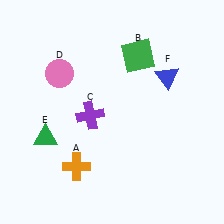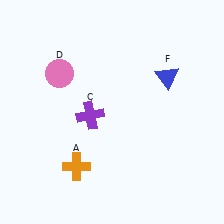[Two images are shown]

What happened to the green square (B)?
The green square (B) was removed in Image 2. It was in the top-right area of Image 1.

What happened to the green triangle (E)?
The green triangle (E) was removed in Image 2. It was in the bottom-left area of Image 1.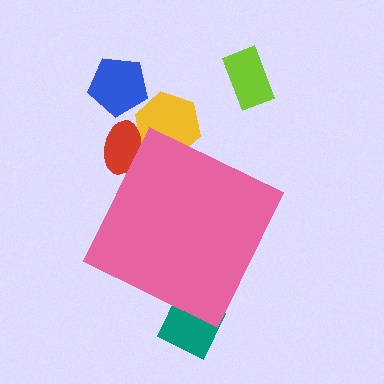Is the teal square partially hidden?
Yes, the teal square is partially hidden behind the pink diamond.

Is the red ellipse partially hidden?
Yes, the red ellipse is partially hidden behind the pink diamond.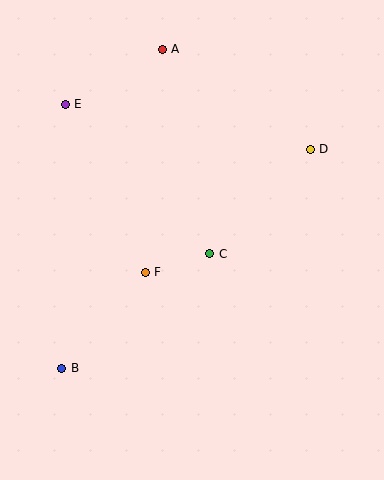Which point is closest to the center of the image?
Point C at (210, 254) is closest to the center.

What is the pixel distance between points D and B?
The distance between D and B is 331 pixels.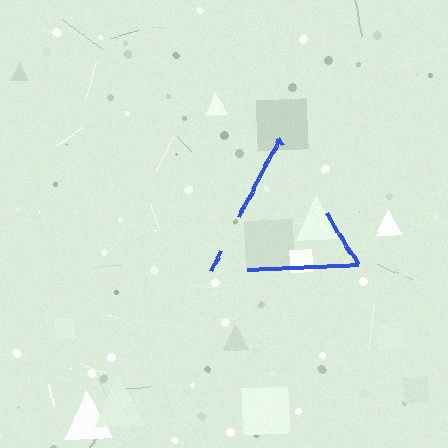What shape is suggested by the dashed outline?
The dashed outline suggests a triangle.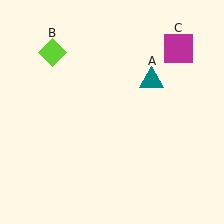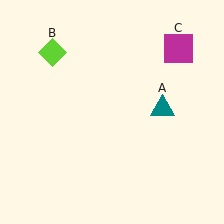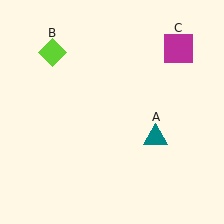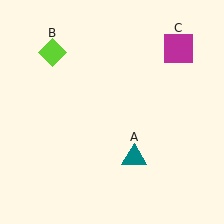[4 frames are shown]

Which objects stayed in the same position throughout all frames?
Lime diamond (object B) and magenta square (object C) remained stationary.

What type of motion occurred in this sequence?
The teal triangle (object A) rotated clockwise around the center of the scene.